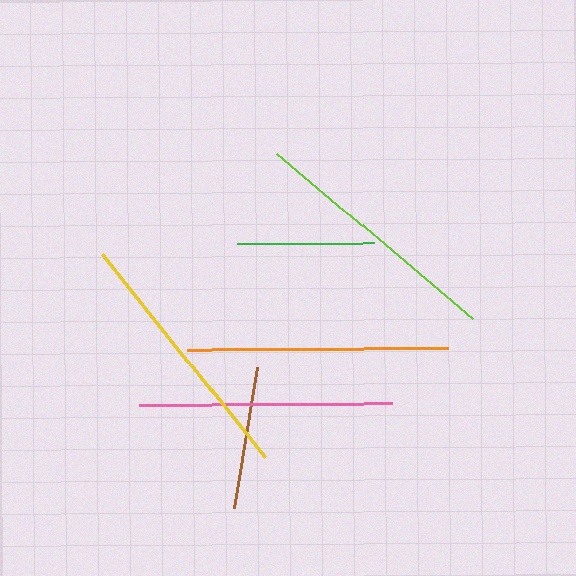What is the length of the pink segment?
The pink segment is approximately 253 pixels long.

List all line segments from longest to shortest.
From longest to shortest: orange, yellow, lime, pink, brown, green.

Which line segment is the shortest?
The green line is the shortest at approximately 136 pixels.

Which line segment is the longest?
The orange line is the longest at approximately 261 pixels.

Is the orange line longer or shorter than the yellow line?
The orange line is longer than the yellow line.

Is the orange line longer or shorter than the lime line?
The orange line is longer than the lime line.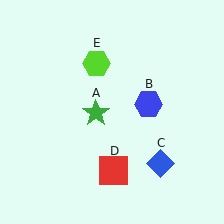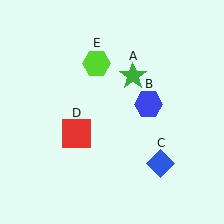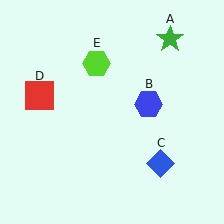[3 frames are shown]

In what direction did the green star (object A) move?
The green star (object A) moved up and to the right.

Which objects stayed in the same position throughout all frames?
Blue hexagon (object B) and blue diamond (object C) and lime hexagon (object E) remained stationary.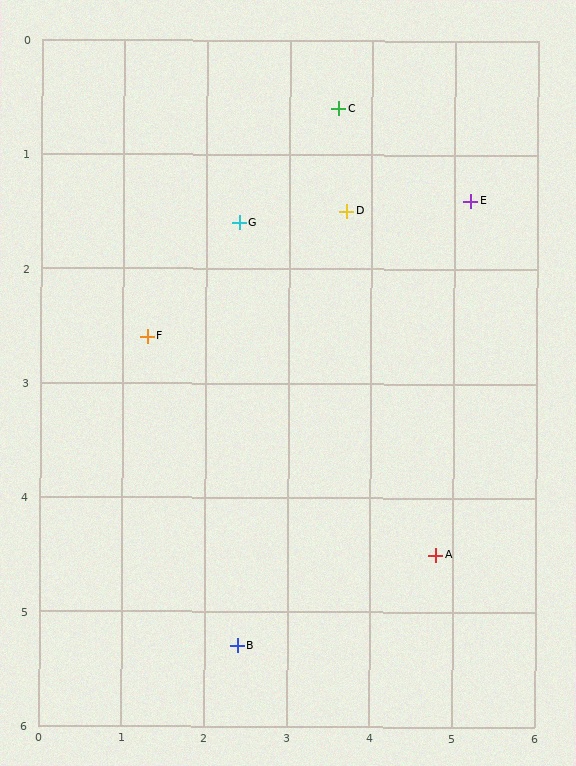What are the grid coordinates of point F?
Point F is at approximately (1.3, 2.6).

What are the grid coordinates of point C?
Point C is at approximately (3.6, 0.6).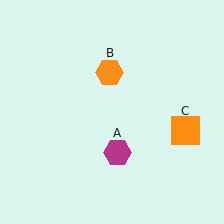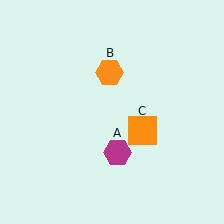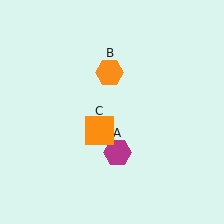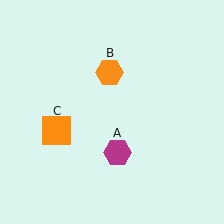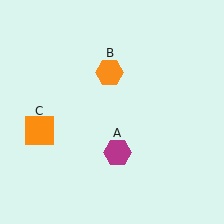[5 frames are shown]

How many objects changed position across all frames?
1 object changed position: orange square (object C).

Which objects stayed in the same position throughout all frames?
Magenta hexagon (object A) and orange hexagon (object B) remained stationary.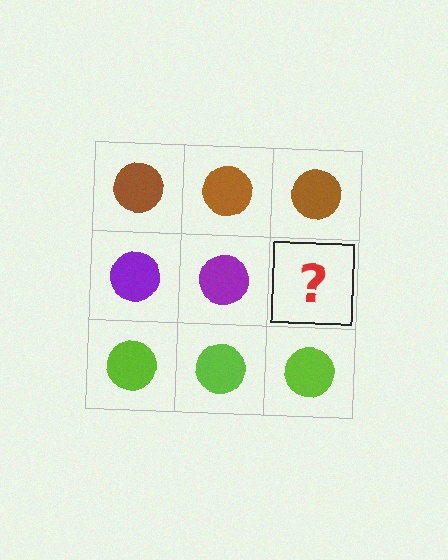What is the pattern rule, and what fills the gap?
The rule is that each row has a consistent color. The gap should be filled with a purple circle.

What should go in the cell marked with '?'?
The missing cell should contain a purple circle.